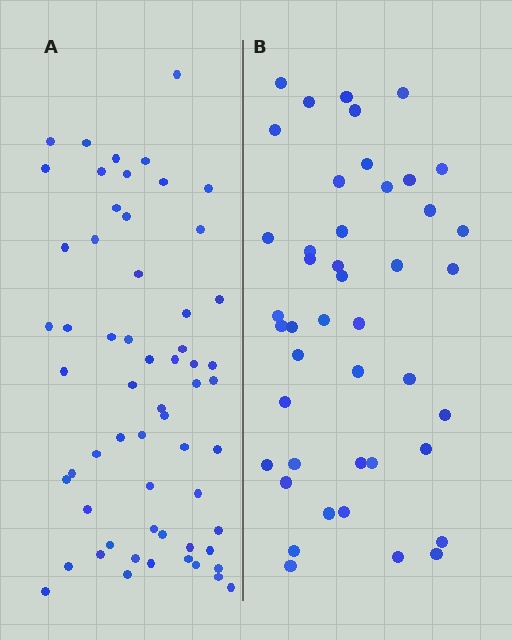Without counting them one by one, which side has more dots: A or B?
Region A (the left region) has more dots.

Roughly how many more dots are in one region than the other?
Region A has approximately 15 more dots than region B.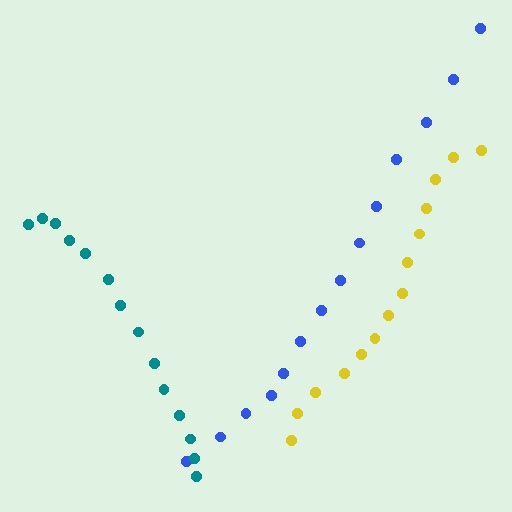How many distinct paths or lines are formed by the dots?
There are 3 distinct paths.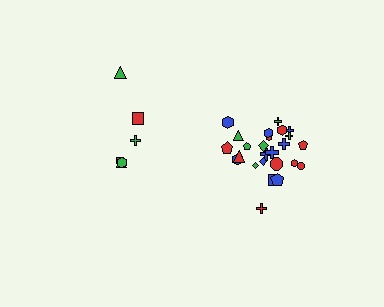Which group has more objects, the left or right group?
The right group.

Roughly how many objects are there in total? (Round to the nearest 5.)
Roughly 30 objects in total.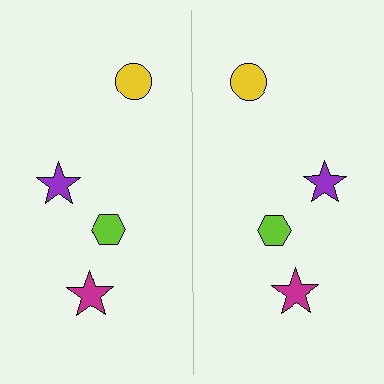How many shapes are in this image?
There are 8 shapes in this image.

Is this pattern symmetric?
Yes, this pattern has bilateral (reflection) symmetry.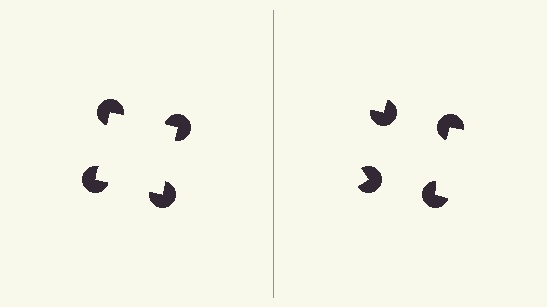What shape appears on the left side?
An illusory square.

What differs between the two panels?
The pac-man discs are positioned identically on both sides; only the wedge orientations differ. On the left they align to a square; on the right they are misaligned.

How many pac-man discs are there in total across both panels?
8 — 4 on each side.